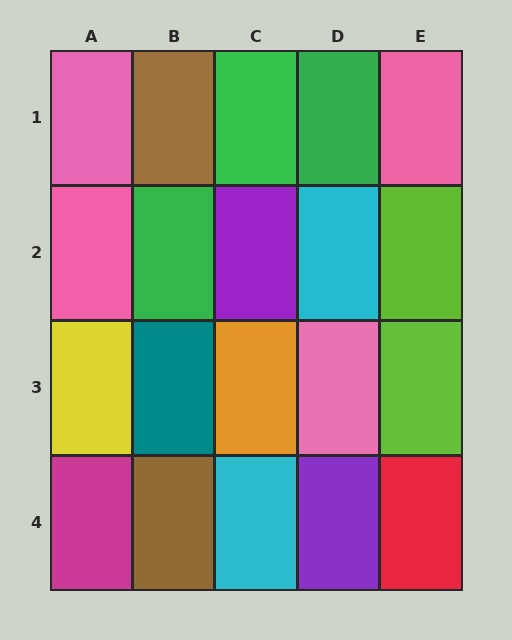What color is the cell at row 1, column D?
Green.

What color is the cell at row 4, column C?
Cyan.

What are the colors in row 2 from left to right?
Pink, green, purple, cyan, lime.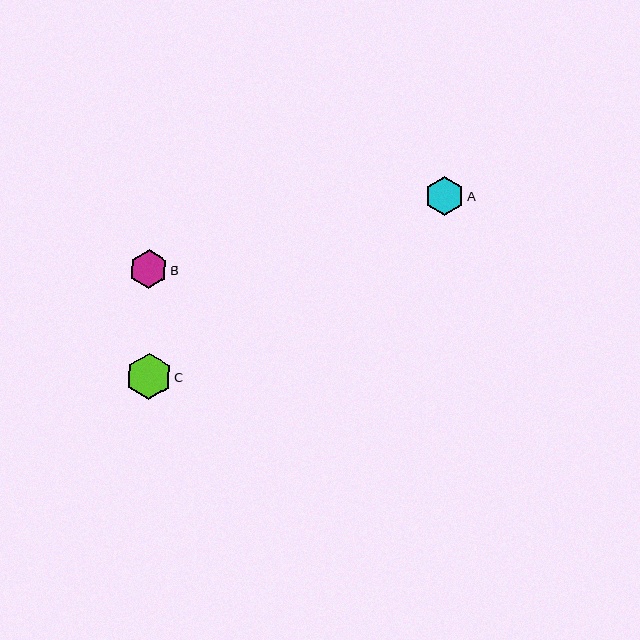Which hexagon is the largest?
Hexagon C is the largest with a size of approximately 46 pixels.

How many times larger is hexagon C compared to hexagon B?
Hexagon C is approximately 1.2 times the size of hexagon B.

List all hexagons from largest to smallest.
From largest to smallest: C, A, B.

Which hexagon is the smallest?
Hexagon B is the smallest with a size of approximately 39 pixels.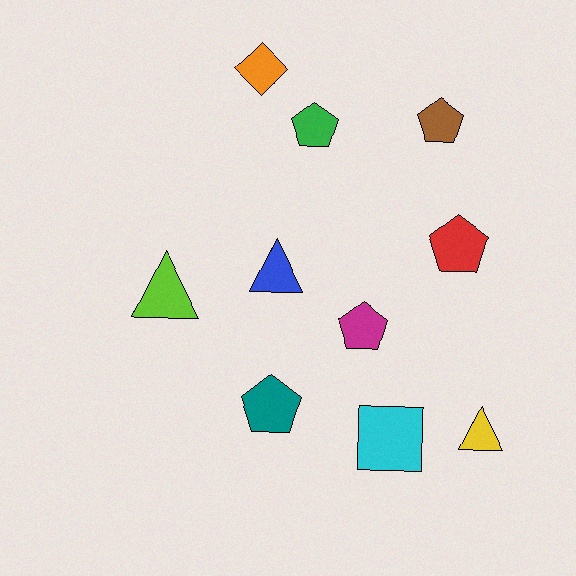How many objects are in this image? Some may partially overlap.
There are 10 objects.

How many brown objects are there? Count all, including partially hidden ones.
There is 1 brown object.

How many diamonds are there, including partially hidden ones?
There is 1 diamond.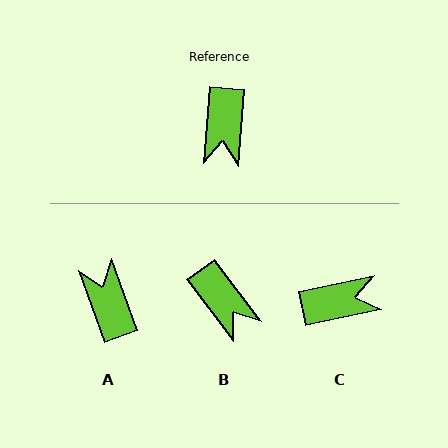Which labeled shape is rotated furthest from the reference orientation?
A, about 155 degrees away.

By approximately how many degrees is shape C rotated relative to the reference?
Approximately 106 degrees counter-clockwise.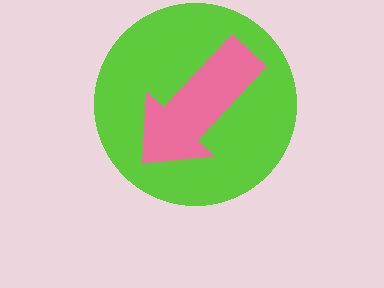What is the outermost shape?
The lime circle.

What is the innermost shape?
The pink arrow.